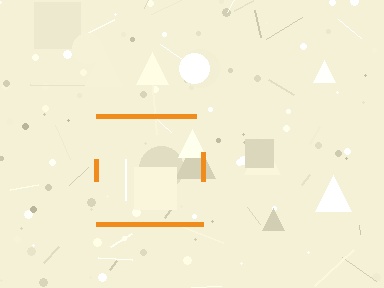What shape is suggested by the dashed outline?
The dashed outline suggests a square.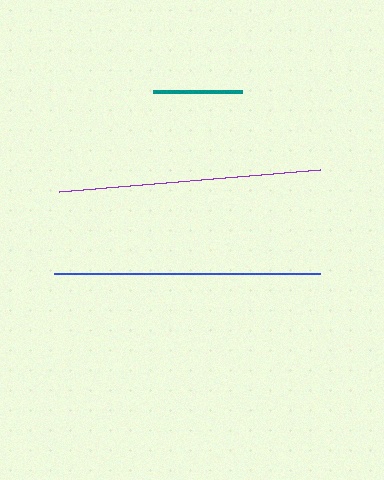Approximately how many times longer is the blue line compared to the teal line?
The blue line is approximately 3.0 times the length of the teal line.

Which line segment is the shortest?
The teal line is the shortest at approximately 89 pixels.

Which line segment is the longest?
The blue line is the longest at approximately 266 pixels.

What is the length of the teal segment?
The teal segment is approximately 89 pixels long.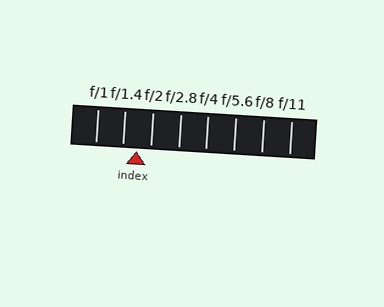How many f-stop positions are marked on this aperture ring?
There are 8 f-stop positions marked.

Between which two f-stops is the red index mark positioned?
The index mark is between f/1.4 and f/2.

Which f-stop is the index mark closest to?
The index mark is closest to f/1.4.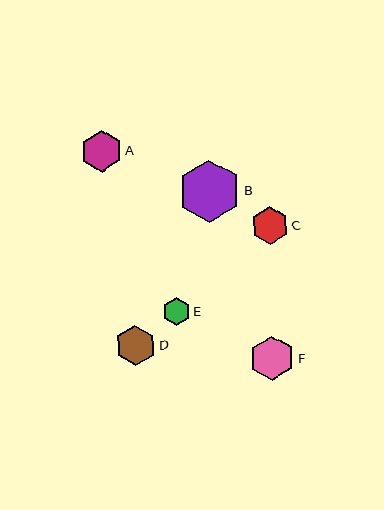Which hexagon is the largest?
Hexagon B is the largest with a size of approximately 63 pixels.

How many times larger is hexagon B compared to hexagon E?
Hexagon B is approximately 2.2 times the size of hexagon E.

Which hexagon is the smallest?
Hexagon E is the smallest with a size of approximately 28 pixels.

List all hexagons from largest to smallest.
From largest to smallest: B, F, A, D, C, E.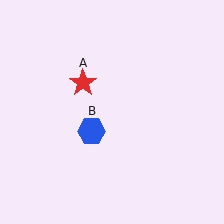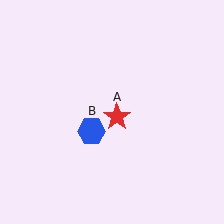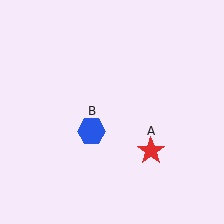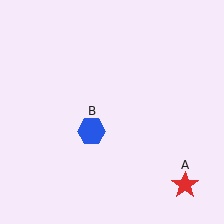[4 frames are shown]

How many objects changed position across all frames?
1 object changed position: red star (object A).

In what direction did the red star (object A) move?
The red star (object A) moved down and to the right.